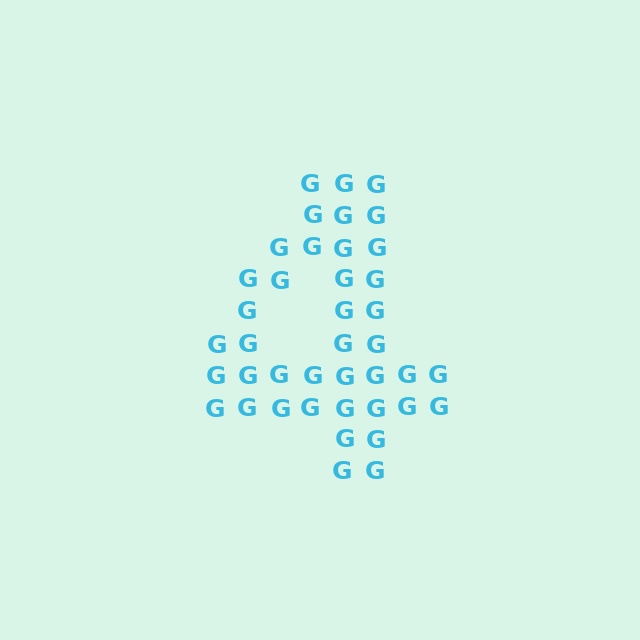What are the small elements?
The small elements are letter G's.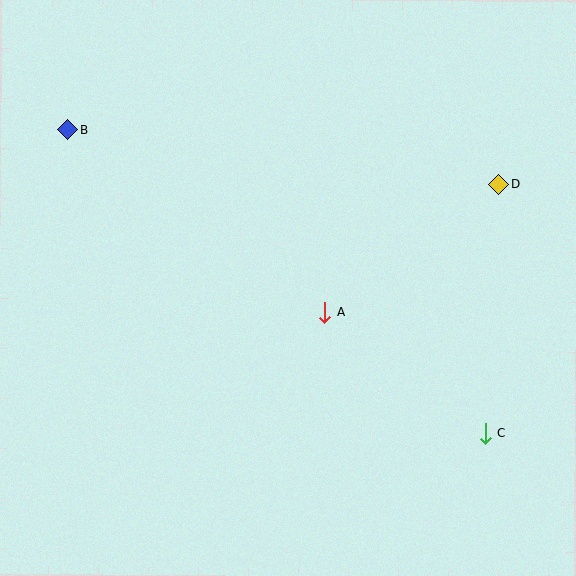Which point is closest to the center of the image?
Point A at (324, 312) is closest to the center.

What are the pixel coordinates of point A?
Point A is at (324, 312).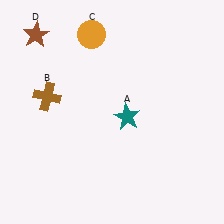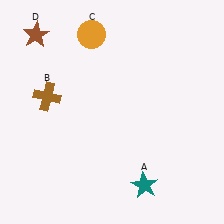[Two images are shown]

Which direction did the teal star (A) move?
The teal star (A) moved down.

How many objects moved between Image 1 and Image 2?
1 object moved between the two images.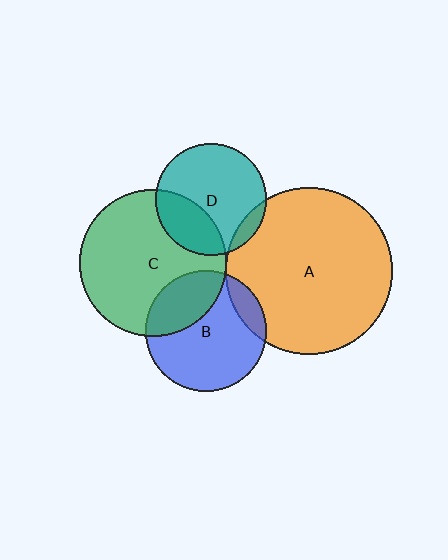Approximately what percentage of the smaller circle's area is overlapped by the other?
Approximately 10%.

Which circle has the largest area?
Circle A (orange).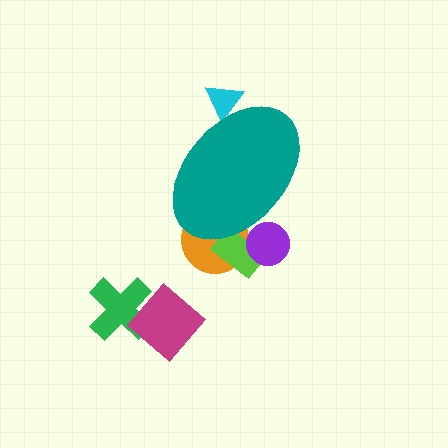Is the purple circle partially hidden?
Yes, the purple circle is partially hidden behind the teal ellipse.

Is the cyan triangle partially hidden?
Yes, the cyan triangle is partially hidden behind the teal ellipse.